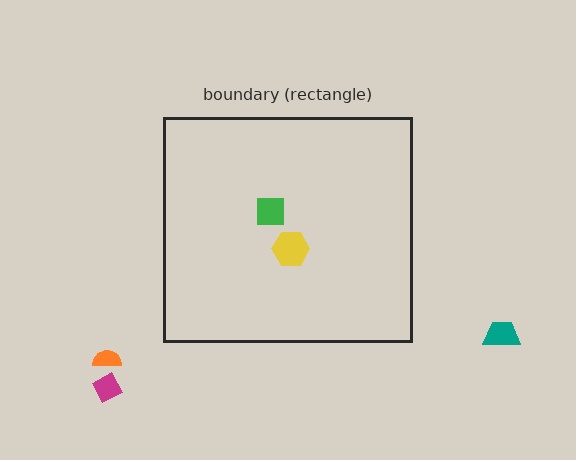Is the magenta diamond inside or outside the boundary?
Outside.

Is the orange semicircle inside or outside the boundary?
Outside.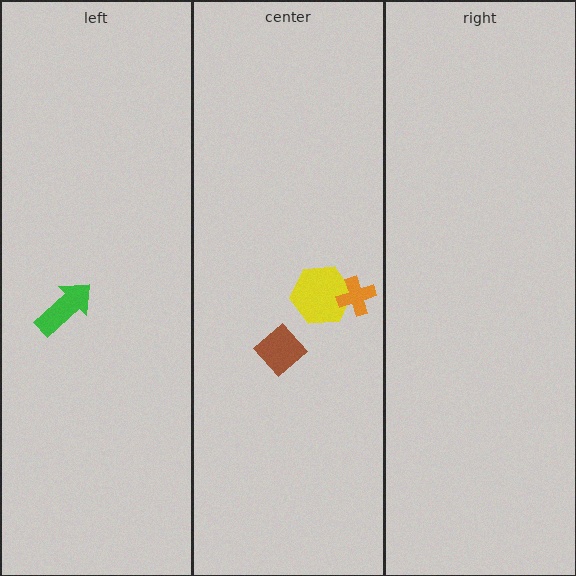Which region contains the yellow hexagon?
The center region.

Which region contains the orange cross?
The center region.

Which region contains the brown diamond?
The center region.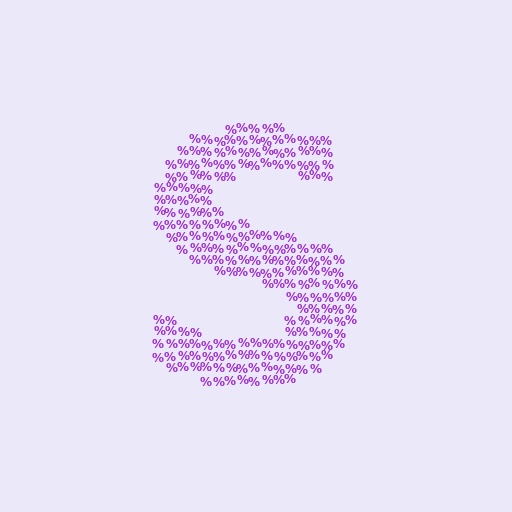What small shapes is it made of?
It is made of small percent signs.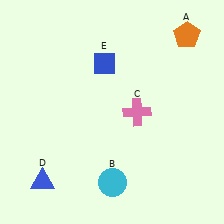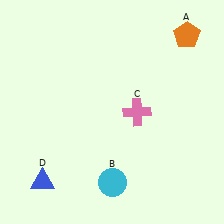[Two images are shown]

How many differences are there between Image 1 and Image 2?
There is 1 difference between the two images.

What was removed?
The blue diamond (E) was removed in Image 2.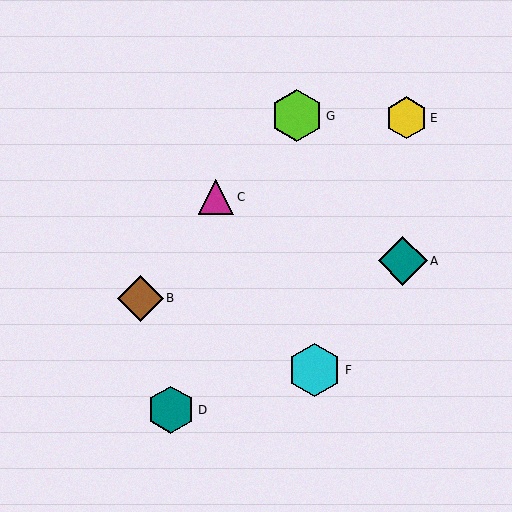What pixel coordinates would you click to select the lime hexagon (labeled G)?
Click at (297, 116) to select the lime hexagon G.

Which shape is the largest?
The cyan hexagon (labeled F) is the largest.